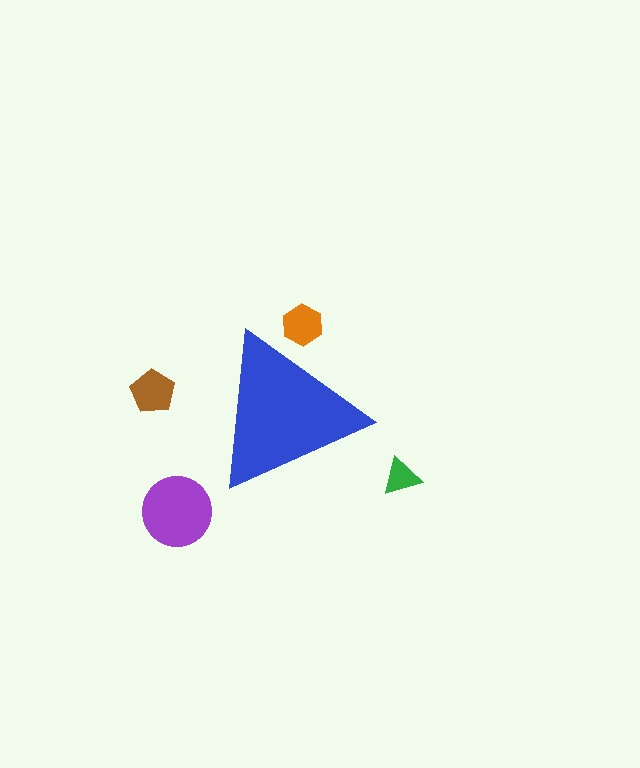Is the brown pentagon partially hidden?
No, the brown pentagon is fully visible.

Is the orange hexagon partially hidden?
Yes, the orange hexagon is partially hidden behind the blue triangle.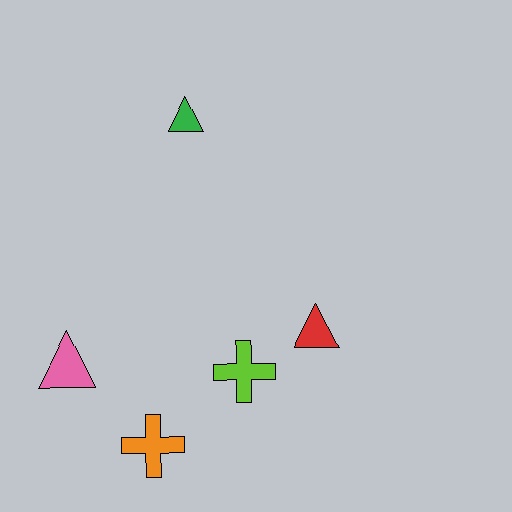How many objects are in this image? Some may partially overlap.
There are 5 objects.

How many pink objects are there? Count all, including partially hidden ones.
There is 1 pink object.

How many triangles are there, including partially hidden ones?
There are 3 triangles.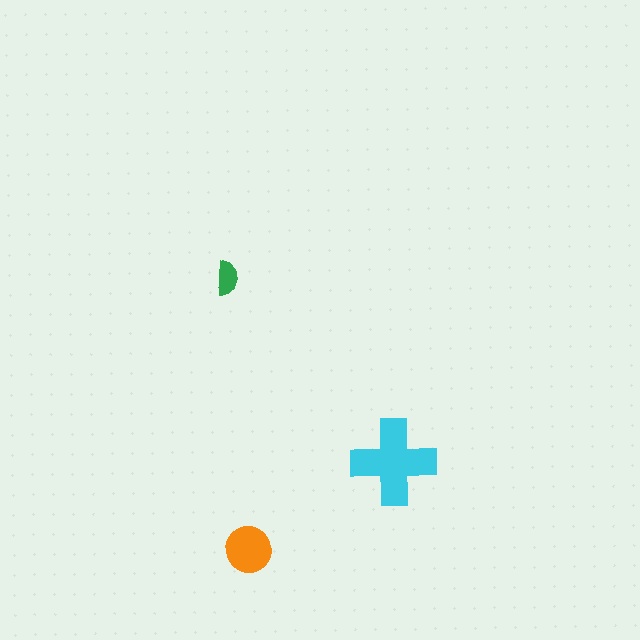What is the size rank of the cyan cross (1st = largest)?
1st.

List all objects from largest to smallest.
The cyan cross, the orange circle, the green semicircle.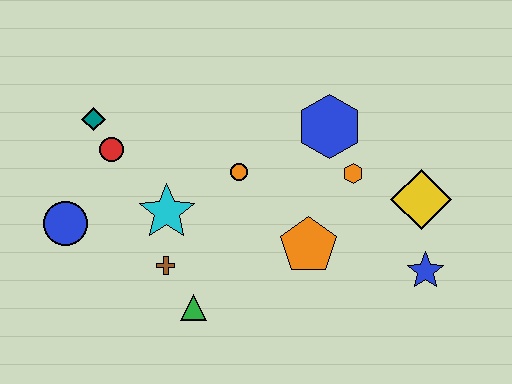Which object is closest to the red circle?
The teal diamond is closest to the red circle.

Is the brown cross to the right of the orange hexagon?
No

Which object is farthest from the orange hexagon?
The blue circle is farthest from the orange hexagon.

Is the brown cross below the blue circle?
Yes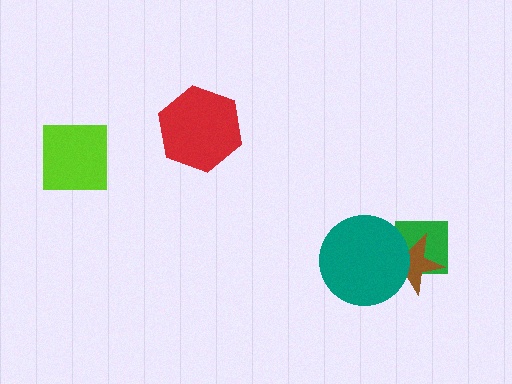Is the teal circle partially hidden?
No, no other shape covers it.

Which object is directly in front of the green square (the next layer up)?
The brown star is directly in front of the green square.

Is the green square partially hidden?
Yes, it is partially covered by another shape.